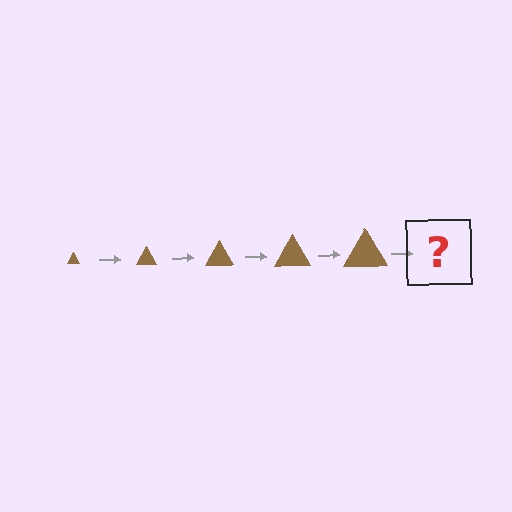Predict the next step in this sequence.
The next step is a brown triangle, larger than the previous one.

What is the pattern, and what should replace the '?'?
The pattern is that the triangle gets progressively larger each step. The '?' should be a brown triangle, larger than the previous one.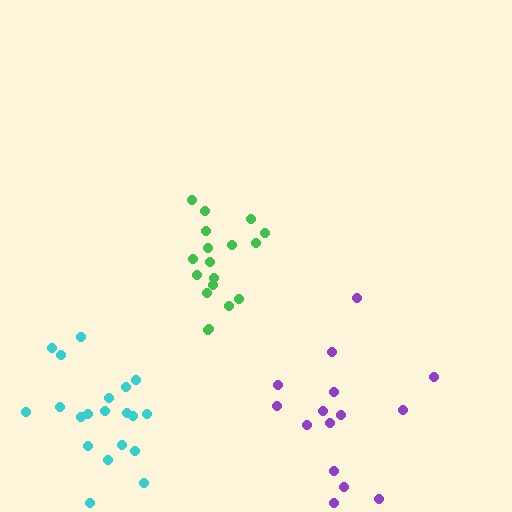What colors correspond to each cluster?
The clusters are colored: green, cyan, purple.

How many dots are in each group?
Group 1: 18 dots, Group 2: 20 dots, Group 3: 15 dots (53 total).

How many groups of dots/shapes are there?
There are 3 groups.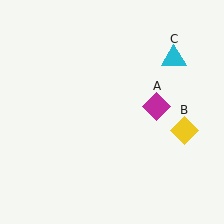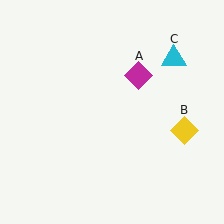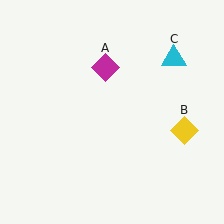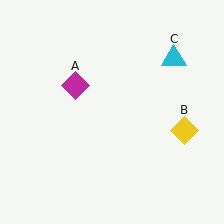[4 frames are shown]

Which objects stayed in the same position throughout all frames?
Yellow diamond (object B) and cyan triangle (object C) remained stationary.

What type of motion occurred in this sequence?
The magenta diamond (object A) rotated counterclockwise around the center of the scene.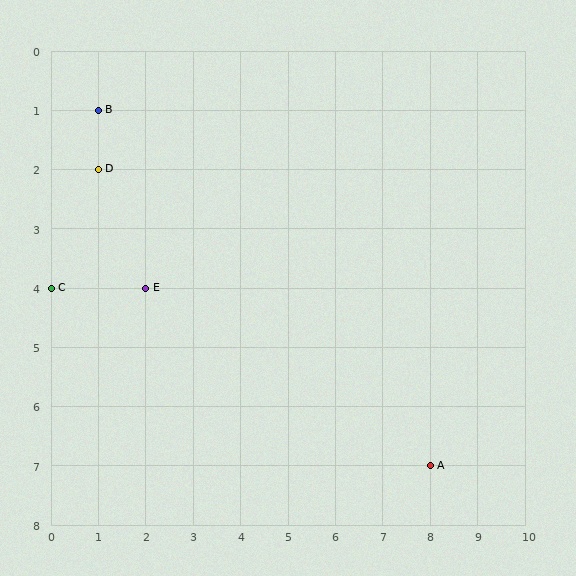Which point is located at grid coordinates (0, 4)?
Point C is at (0, 4).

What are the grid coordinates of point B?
Point B is at grid coordinates (1, 1).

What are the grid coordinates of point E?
Point E is at grid coordinates (2, 4).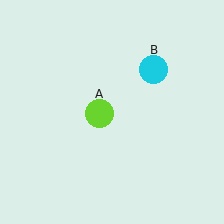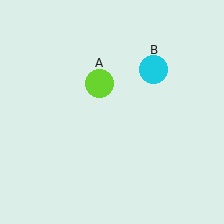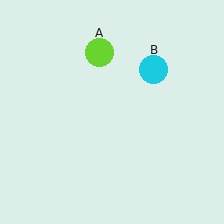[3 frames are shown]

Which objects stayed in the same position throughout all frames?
Cyan circle (object B) remained stationary.